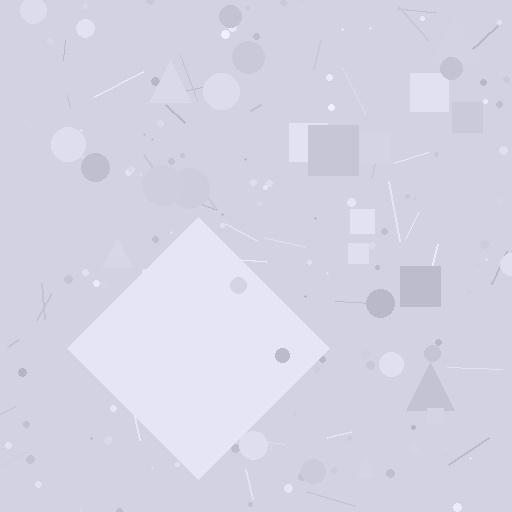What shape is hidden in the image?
A diamond is hidden in the image.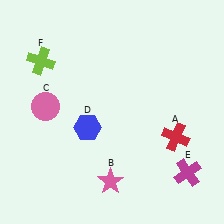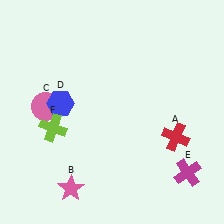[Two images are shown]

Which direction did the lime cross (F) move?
The lime cross (F) moved down.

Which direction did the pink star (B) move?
The pink star (B) moved left.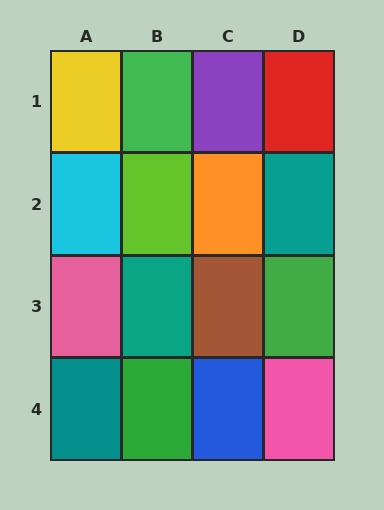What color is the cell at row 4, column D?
Pink.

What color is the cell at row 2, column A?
Cyan.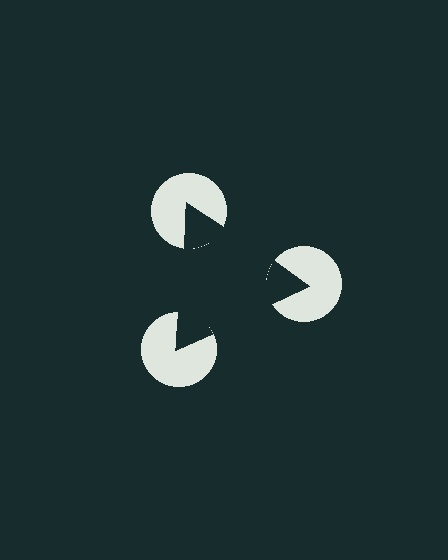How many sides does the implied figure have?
3 sides.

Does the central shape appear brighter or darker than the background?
It typically appears slightly darker than the background, even though no actual brightness change is drawn.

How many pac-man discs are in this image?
There are 3 — one at each vertex of the illusory triangle.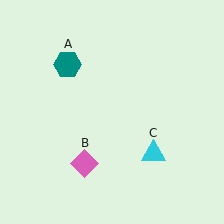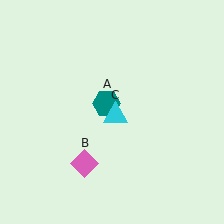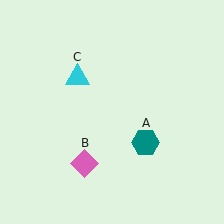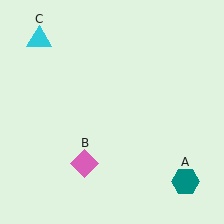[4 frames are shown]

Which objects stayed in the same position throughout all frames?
Pink diamond (object B) remained stationary.